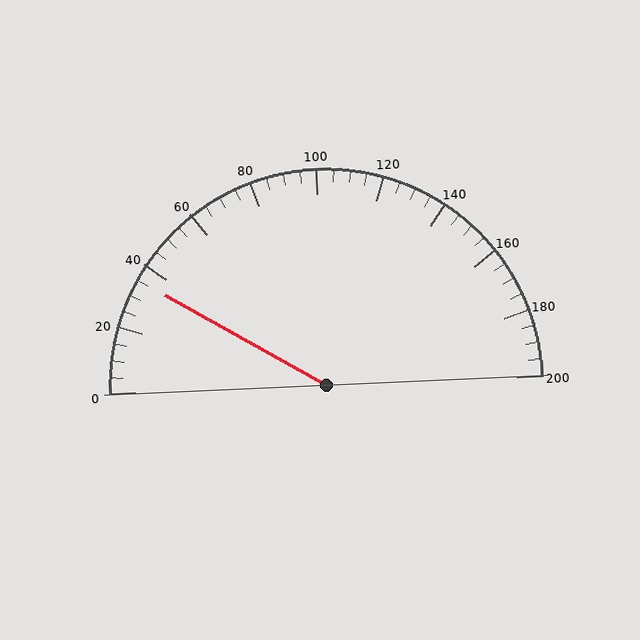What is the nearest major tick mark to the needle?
The nearest major tick mark is 40.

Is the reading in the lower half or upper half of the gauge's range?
The reading is in the lower half of the range (0 to 200).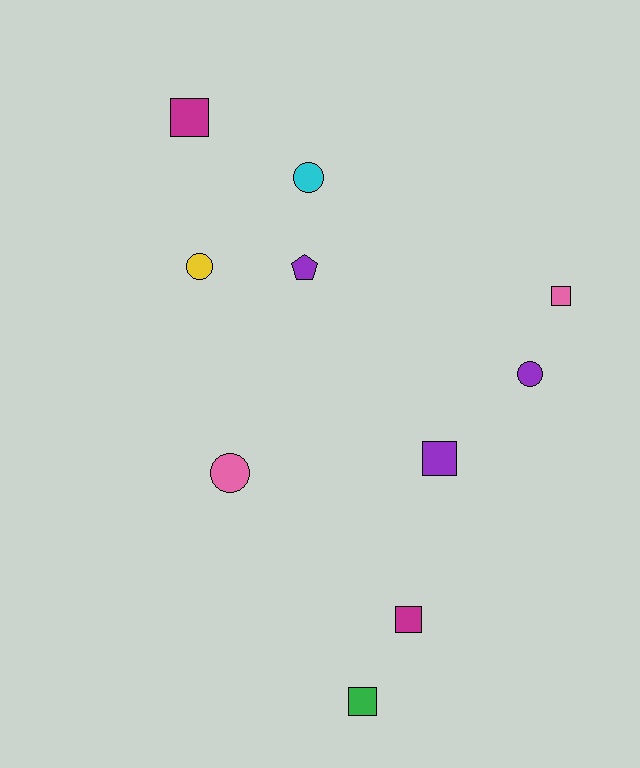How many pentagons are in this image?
There is 1 pentagon.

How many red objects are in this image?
There are no red objects.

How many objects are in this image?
There are 10 objects.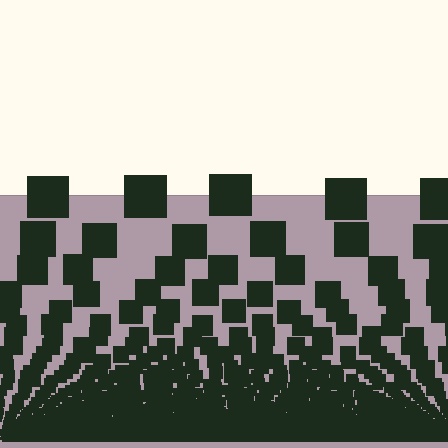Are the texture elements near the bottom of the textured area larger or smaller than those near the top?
Smaller. The gradient is inverted — elements near the bottom are smaller and denser.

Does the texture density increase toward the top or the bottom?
Density increases toward the bottom.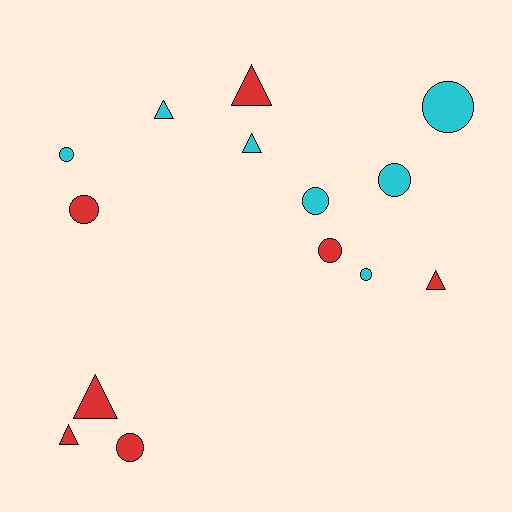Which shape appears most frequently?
Circle, with 8 objects.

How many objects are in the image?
There are 14 objects.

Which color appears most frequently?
Cyan, with 7 objects.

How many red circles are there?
There are 3 red circles.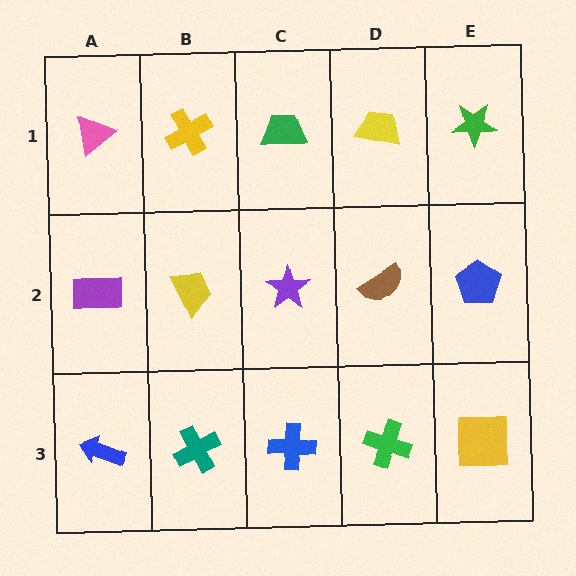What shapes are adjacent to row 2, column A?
A pink triangle (row 1, column A), a blue arrow (row 3, column A), a yellow trapezoid (row 2, column B).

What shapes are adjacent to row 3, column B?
A yellow trapezoid (row 2, column B), a blue arrow (row 3, column A), a blue cross (row 3, column C).